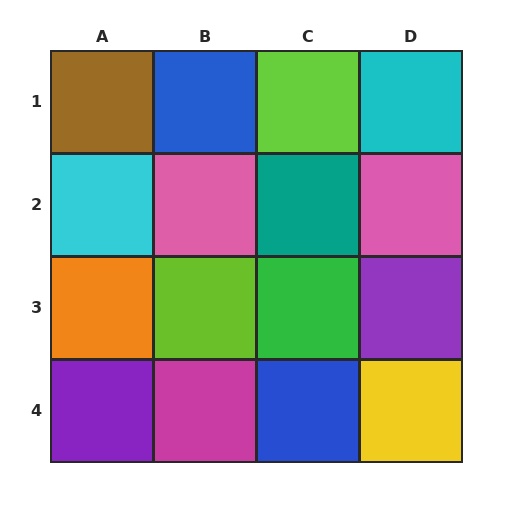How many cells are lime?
2 cells are lime.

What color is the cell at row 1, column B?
Blue.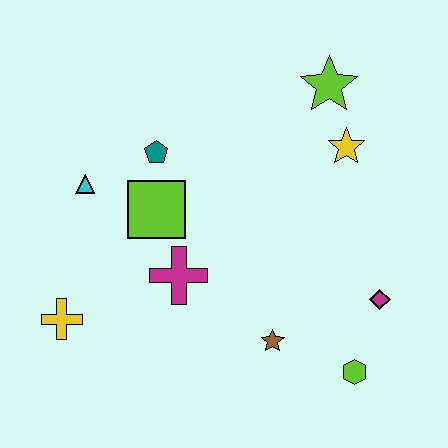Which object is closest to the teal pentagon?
The lime square is closest to the teal pentagon.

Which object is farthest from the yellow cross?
The lime star is farthest from the yellow cross.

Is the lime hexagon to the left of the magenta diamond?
Yes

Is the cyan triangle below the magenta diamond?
No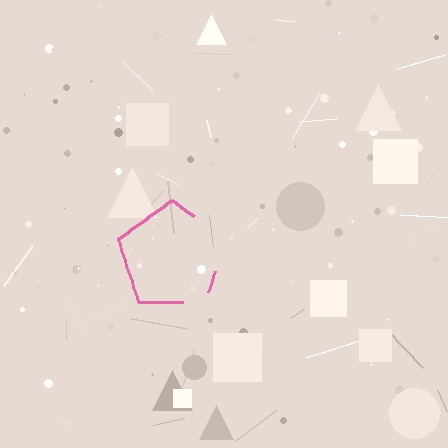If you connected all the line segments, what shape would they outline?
They would outline a pentagon.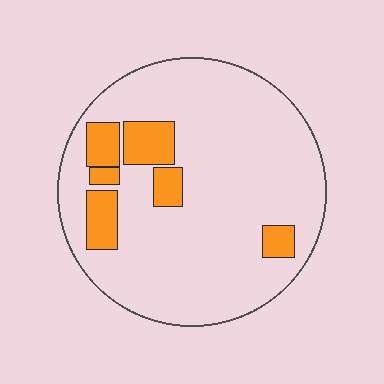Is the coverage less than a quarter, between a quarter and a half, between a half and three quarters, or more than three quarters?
Less than a quarter.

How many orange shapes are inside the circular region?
6.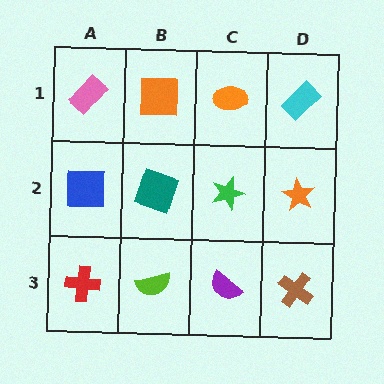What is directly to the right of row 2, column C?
An orange star.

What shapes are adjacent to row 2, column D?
A cyan rectangle (row 1, column D), a brown cross (row 3, column D), a green star (row 2, column C).